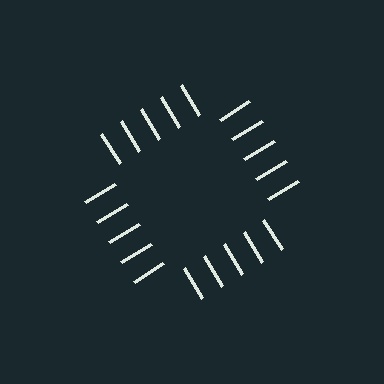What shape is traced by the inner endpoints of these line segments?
An illusory square — the line segments terminate on its edges but no continuous stroke is drawn.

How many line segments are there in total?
20 — 5 along each of the 4 edges.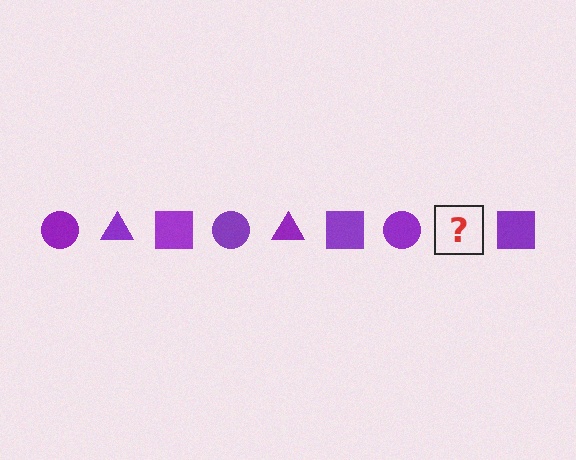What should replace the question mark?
The question mark should be replaced with a purple triangle.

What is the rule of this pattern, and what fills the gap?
The rule is that the pattern cycles through circle, triangle, square shapes in purple. The gap should be filled with a purple triangle.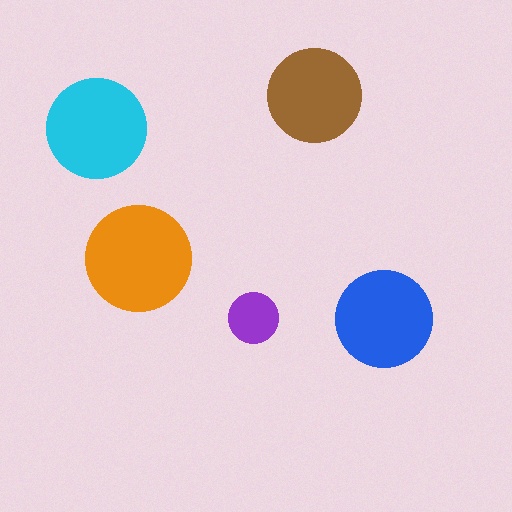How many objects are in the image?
There are 5 objects in the image.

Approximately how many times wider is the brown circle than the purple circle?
About 2 times wider.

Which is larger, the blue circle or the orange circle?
The orange one.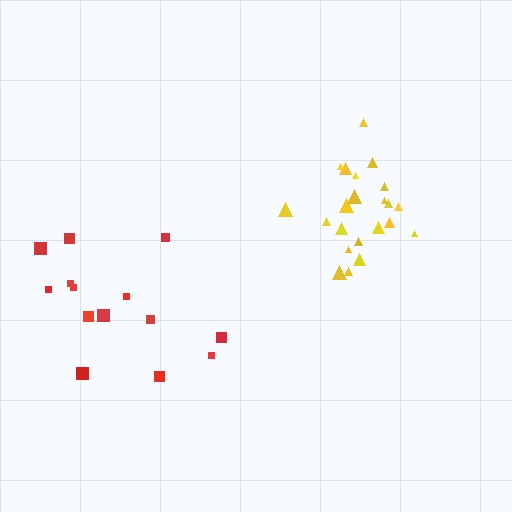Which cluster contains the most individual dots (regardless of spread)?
Yellow (22).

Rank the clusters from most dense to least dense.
yellow, red.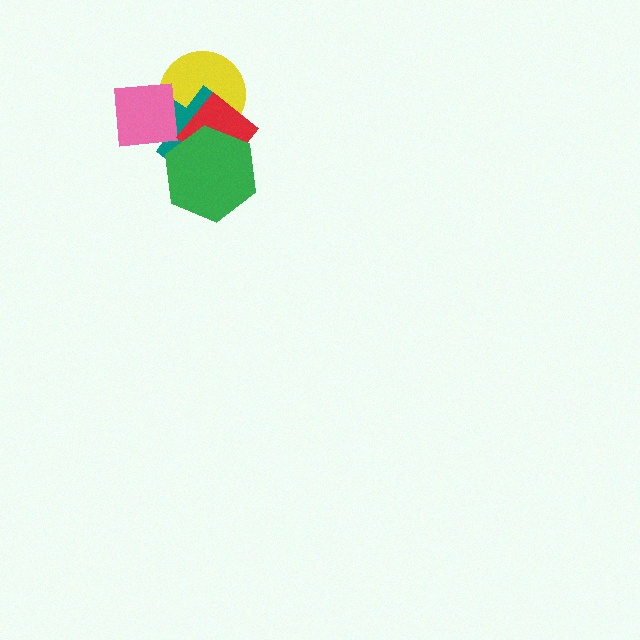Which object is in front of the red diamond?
The green hexagon is in front of the red diamond.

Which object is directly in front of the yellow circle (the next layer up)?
The teal cross is directly in front of the yellow circle.